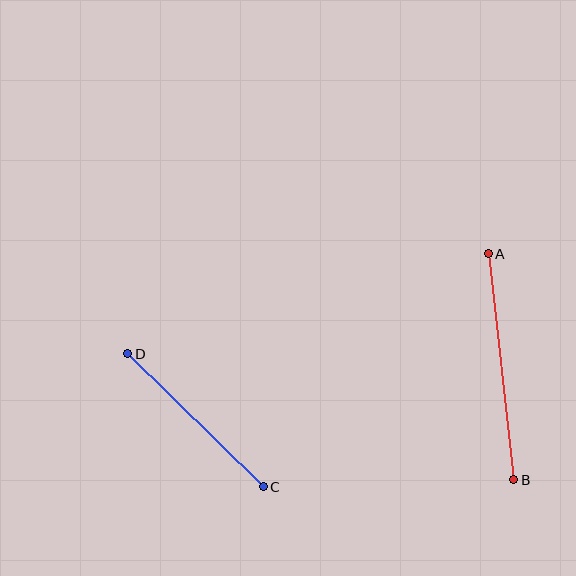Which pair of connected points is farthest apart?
Points A and B are farthest apart.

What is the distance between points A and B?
The distance is approximately 227 pixels.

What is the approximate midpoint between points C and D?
The midpoint is at approximately (195, 420) pixels.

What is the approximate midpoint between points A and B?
The midpoint is at approximately (501, 367) pixels.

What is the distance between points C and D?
The distance is approximately 190 pixels.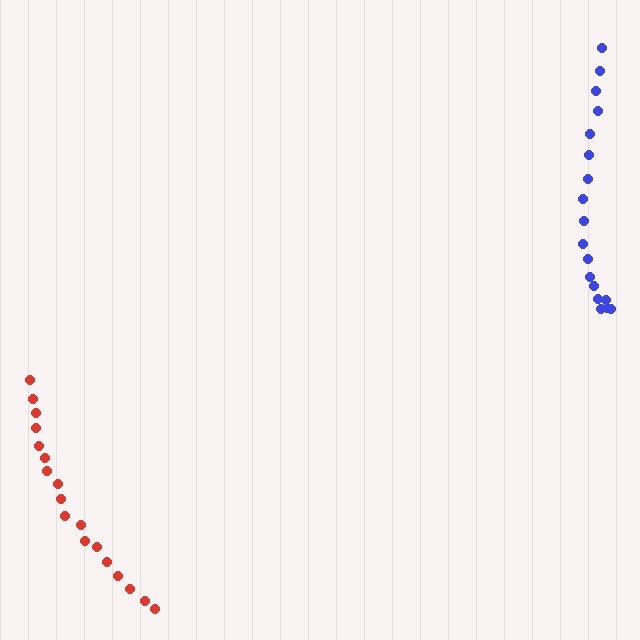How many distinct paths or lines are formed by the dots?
There are 2 distinct paths.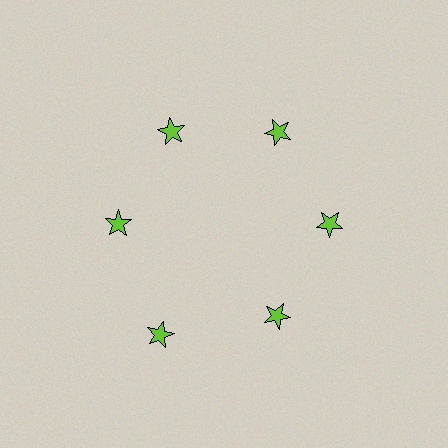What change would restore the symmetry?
The symmetry would be restored by moving it inward, back onto the ring so that all 6 stars sit at equal angles and equal distance from the center.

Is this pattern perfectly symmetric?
No. The 6 lime stars are arranged in a ring, but one element near the 7 o'clock position is pushed outward from the center, breaking the 6-fold rotational symmetry.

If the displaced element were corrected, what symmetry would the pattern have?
It would have 6-fold rotational symmetry — the pattern would map onto itself every 60 degrees.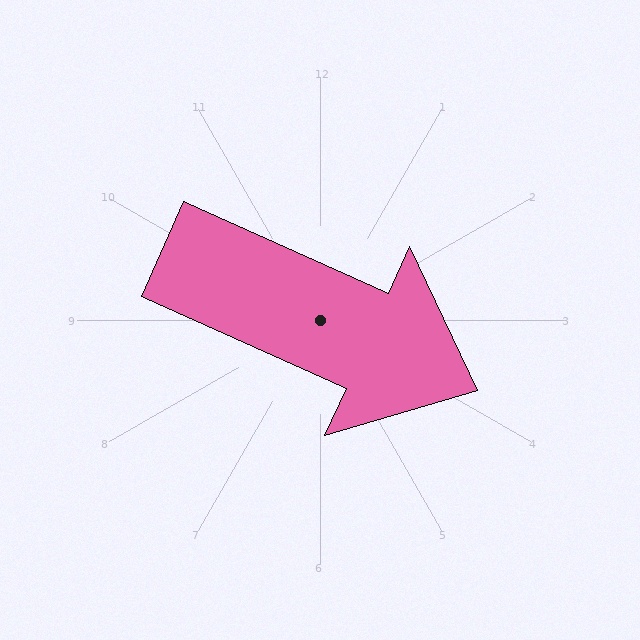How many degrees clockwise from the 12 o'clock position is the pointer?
Approximately 114 degrees.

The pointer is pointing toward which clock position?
Roughly 4 o'clock.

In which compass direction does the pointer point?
Southeast.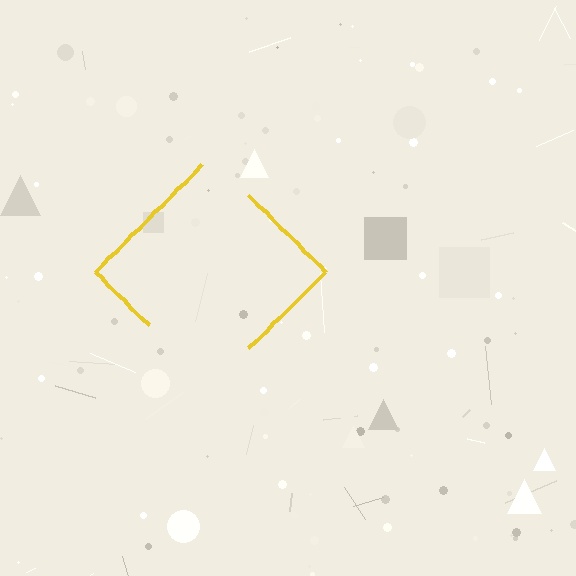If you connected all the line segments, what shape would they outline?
They would outline a diamond.